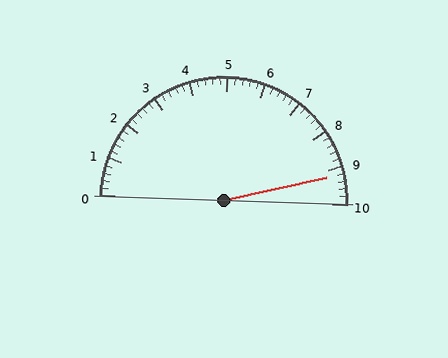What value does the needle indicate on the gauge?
The needle indicates approximately 9.2.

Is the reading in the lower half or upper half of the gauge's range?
The reading is in the upper half of the range (0 to 10).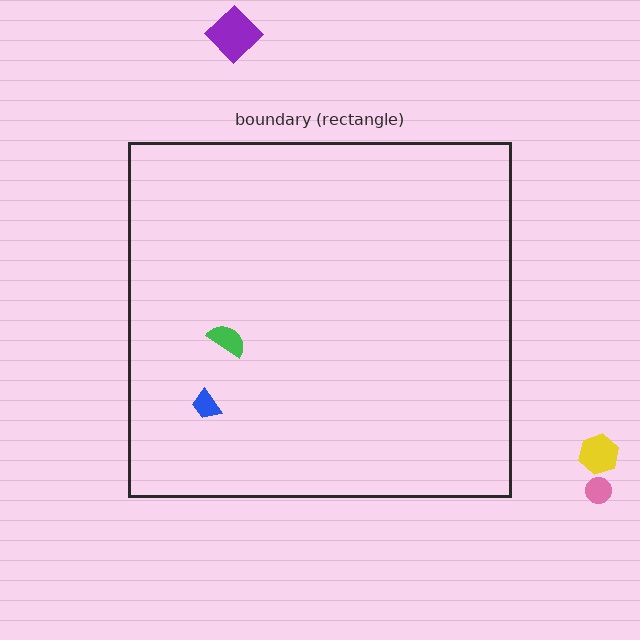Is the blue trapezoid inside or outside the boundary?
Inside.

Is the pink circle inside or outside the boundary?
Outside.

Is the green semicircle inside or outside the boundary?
Inside.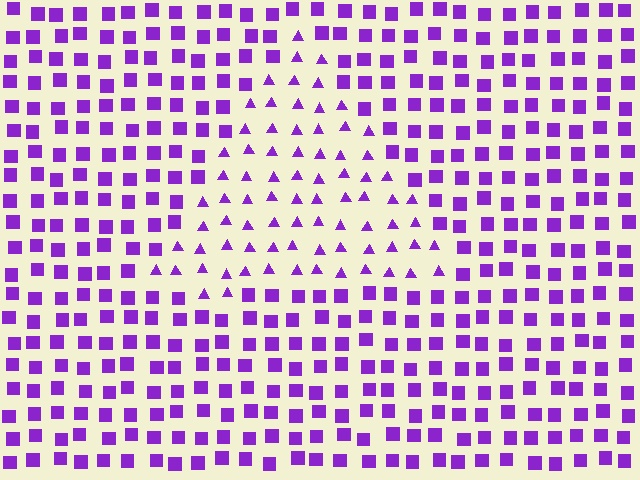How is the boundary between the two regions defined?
The boundary is defined by a change in element shape: triangles inside vs. squares outside. All elements share the same color and spacing.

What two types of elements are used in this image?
The image uses triangles inside the triangle region and squares outside it.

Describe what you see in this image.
The image is filled with small purple elements arranged in a uniform grid. A triangle-shaped region contains triangles, while the surrounding area contains squares. The boundary is defined purely by the change in element shape.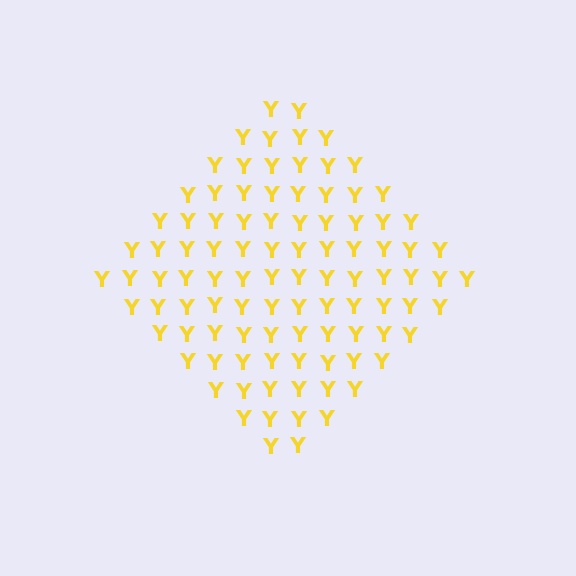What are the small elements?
The small elements are letter Y's.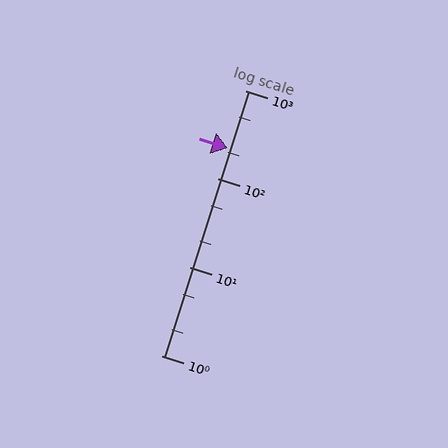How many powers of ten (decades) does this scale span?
The scale spans 3 decades, from 1 to 1000.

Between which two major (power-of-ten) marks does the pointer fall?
The pointer is between 100 and 1000.